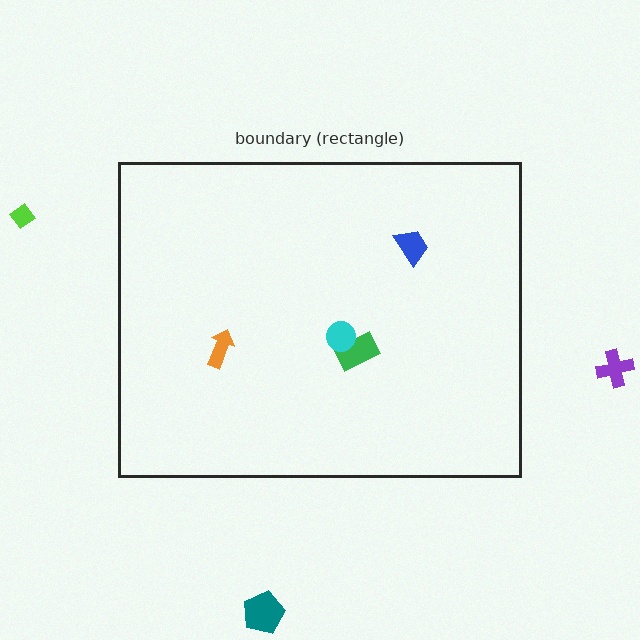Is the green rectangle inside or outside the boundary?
Inside.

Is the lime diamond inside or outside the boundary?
Outside.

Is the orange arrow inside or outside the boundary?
Inside.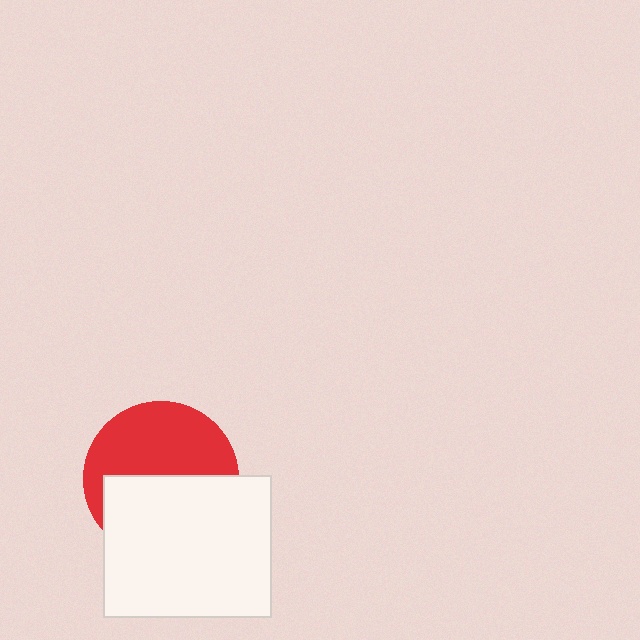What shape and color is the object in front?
The object in front is a white rectangle.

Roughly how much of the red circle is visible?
About half of it is visible (roughly 51%).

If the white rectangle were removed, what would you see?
You would see the complete red circle.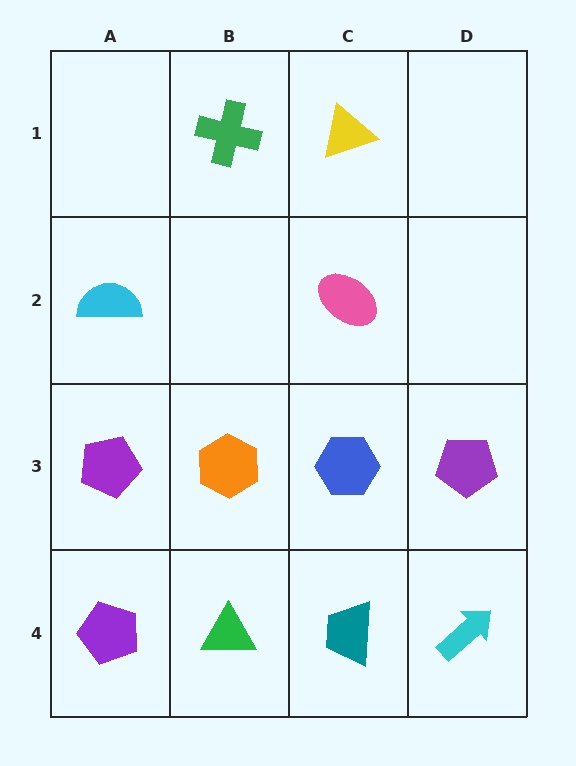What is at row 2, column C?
A pink ellipse.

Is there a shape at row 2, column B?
No, that cell is empty.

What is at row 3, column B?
An orange hexagon.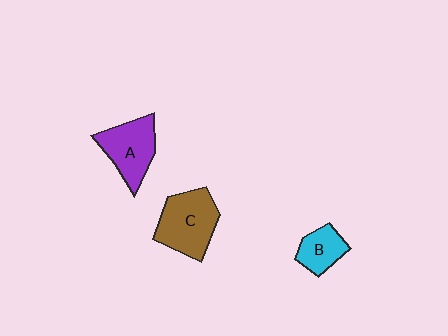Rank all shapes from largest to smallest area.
From largest to smallest: C (brown), A (purple), B (cyan).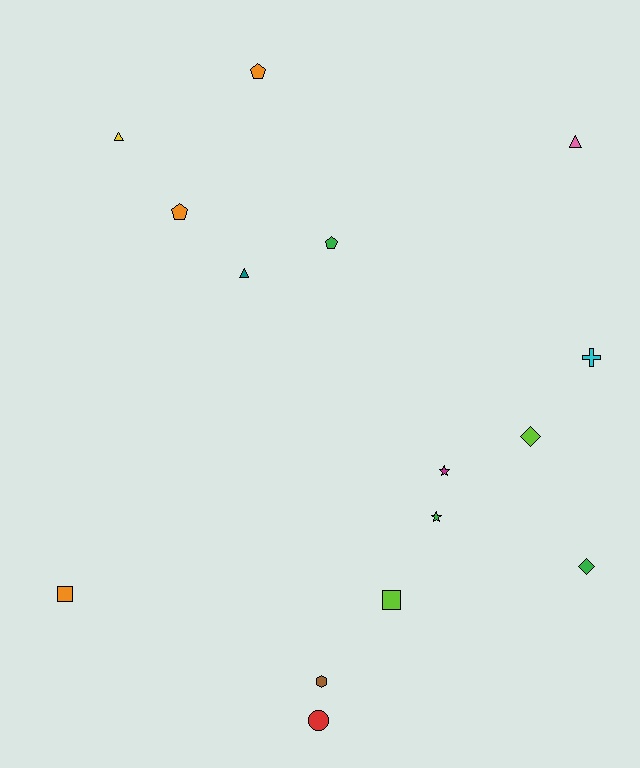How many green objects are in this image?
There are 3 green objects.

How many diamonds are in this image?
There are 2 diamonds.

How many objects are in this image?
There are 15 objects.